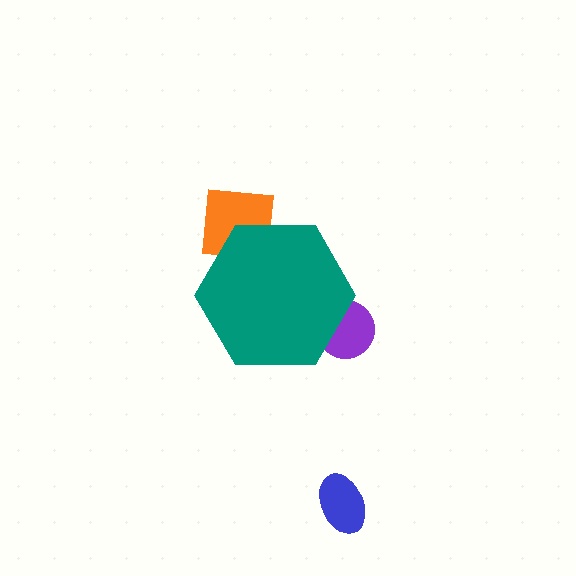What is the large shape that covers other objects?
A teal hexagon.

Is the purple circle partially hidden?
Yes, the purple circle is partially hidden behind the teal hexagon.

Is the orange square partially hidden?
Yes, the orange square is partially hidden behind the teal hexagon.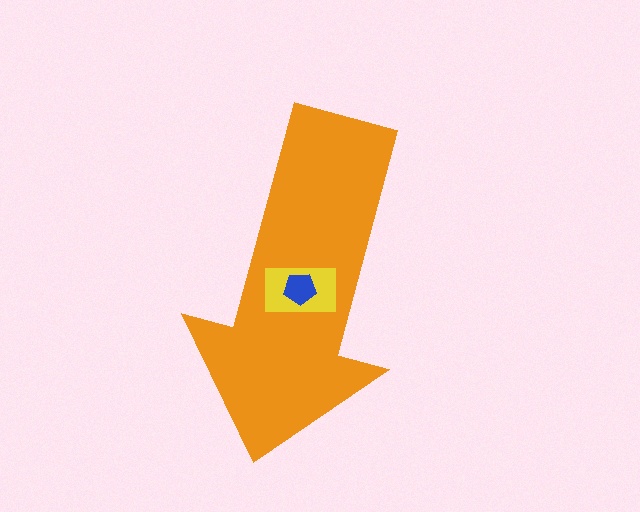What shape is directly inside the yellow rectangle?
The blue pentagon.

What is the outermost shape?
The orange arrow.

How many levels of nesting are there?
3.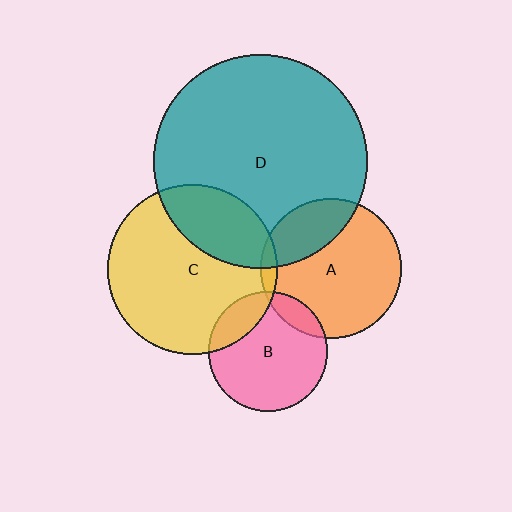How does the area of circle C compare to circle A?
Approximately 1.5 times.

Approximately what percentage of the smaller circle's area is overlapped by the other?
Approximately 5%.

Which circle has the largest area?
Circle D (teal).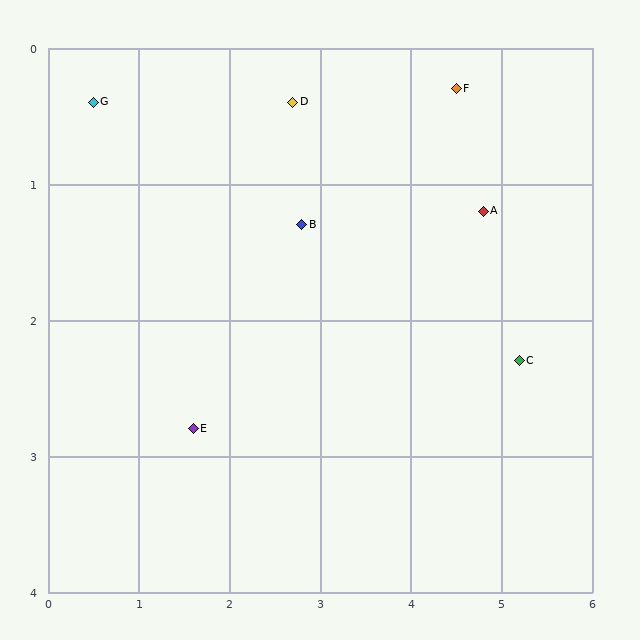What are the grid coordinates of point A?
Point A is at approximately (4.8, 1.2).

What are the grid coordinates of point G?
Point G is at approximately (0.5, 0.4).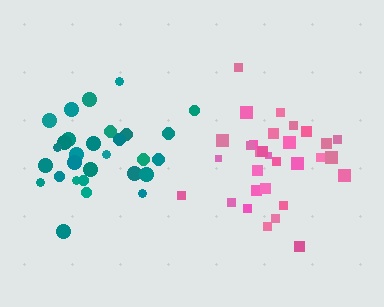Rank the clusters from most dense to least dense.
teal, pink.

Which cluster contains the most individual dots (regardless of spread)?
Pink (31).